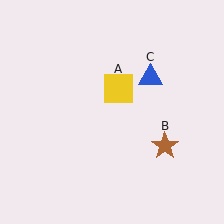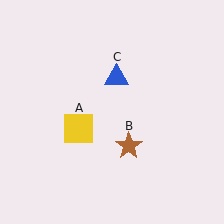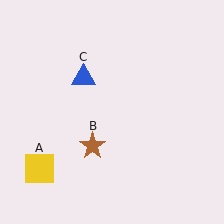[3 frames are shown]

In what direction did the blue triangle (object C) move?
The blue triangle (object C) moved left.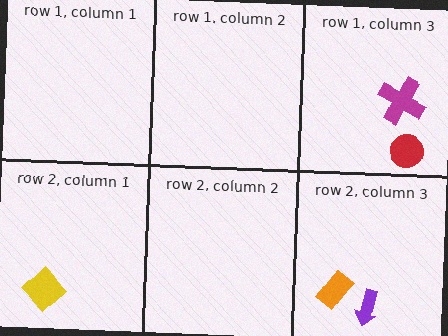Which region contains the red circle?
The row 1, column 3 region.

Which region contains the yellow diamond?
The row 2, column 1 region.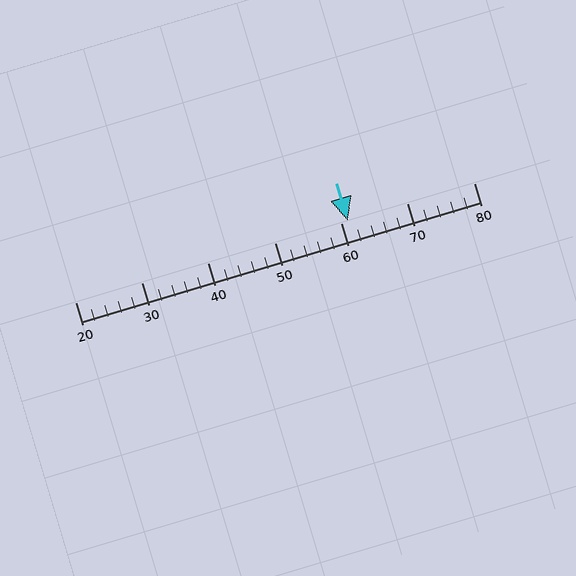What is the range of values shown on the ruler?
The ruler shows values from 20 to 80.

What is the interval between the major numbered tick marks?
The major tick marks are spaced 10 units apart.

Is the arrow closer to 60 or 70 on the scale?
The arrow is closer to 60.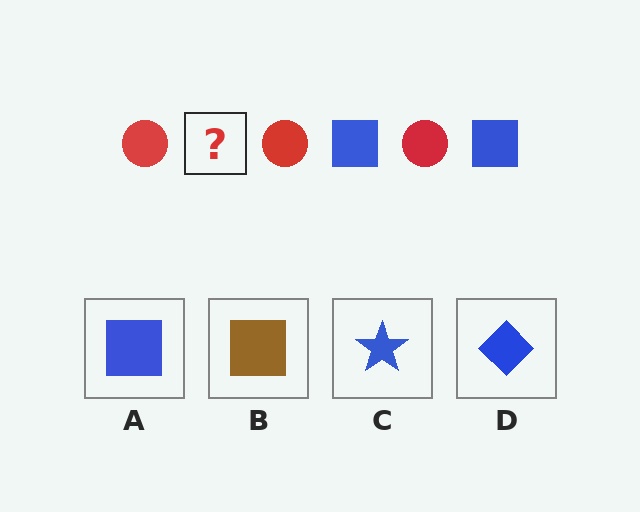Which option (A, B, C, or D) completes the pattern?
A.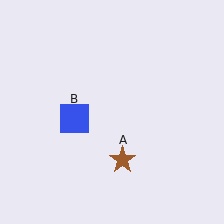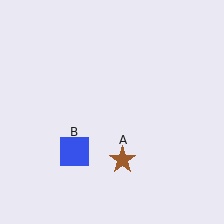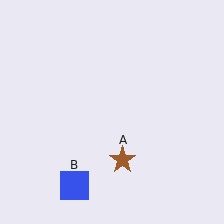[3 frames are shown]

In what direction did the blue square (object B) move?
The blue square (object B) moved down.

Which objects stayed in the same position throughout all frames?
Brown star (object A) remained stationary.